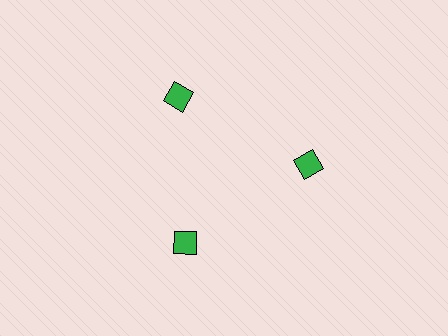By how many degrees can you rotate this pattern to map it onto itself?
The pattern maps onto itself every 120 degrees of rotation.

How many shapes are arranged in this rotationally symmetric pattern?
There are 3 shapes, arranged in 3 groups of 1.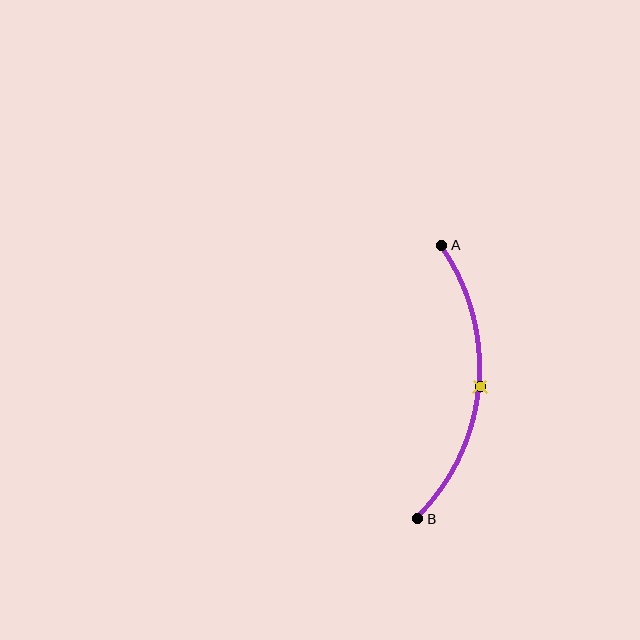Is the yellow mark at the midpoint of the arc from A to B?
Yes. The yellow mark lies on the arc at equal arc-length from both A and B — it is the arc midpoint.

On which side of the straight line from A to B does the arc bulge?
The arc bulges to the right of the straight line connecting A and B.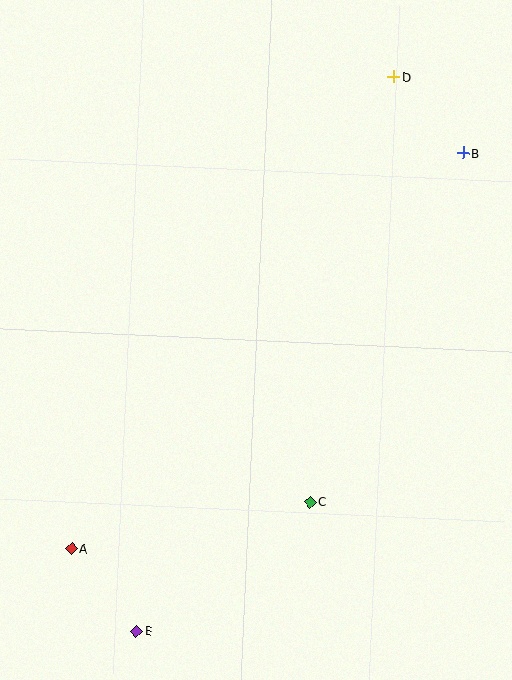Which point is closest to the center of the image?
Point C at (310, 502) is closest to the center.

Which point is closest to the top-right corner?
Point D is closest to the top-right corner.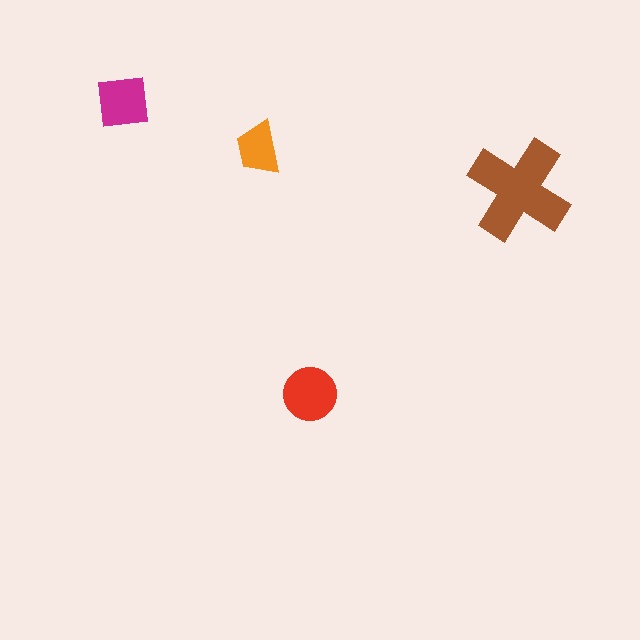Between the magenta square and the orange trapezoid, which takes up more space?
The magenta square.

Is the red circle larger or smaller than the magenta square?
Larger.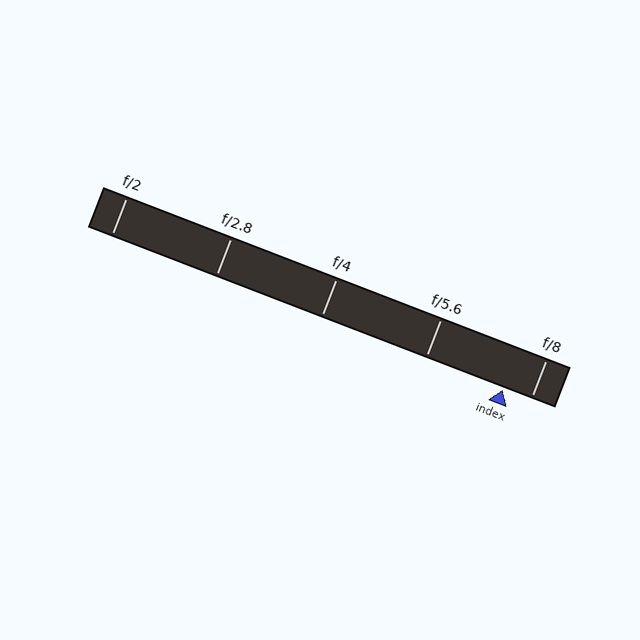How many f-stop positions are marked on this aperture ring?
There are 5 f-stop positions marked.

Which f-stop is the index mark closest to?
The index mark is closest to f/8.